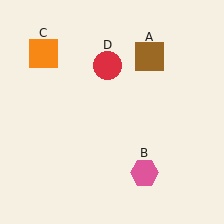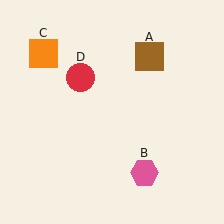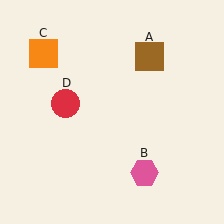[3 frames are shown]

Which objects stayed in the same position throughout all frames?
Brown square (object A) and pink hexagon (object B) and orange square (object C) remained stationary.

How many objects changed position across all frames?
1 object changed position: red circle (object D).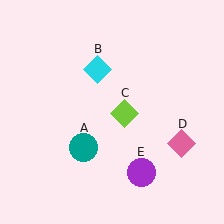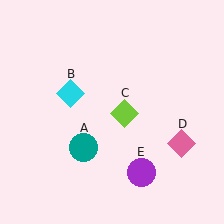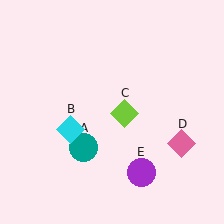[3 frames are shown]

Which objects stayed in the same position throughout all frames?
Teal circle (object A) and lime diamond (object C) and pink diamond (object D) and purple circle (object E) remained stationary.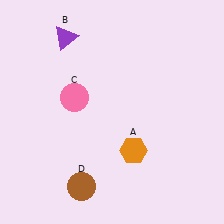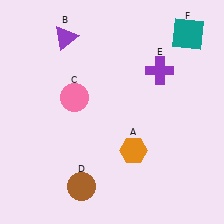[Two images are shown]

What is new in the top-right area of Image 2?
A teal square (F) was added in the top-right area of Image 2.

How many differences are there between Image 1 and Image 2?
There are 2 differences between the two images.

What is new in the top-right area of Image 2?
A purple cross (E) was added in the top-right area of Image 2.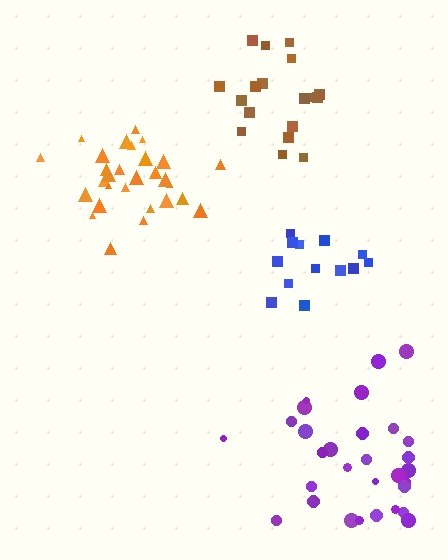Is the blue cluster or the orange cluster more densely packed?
Orange.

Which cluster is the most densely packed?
Orange.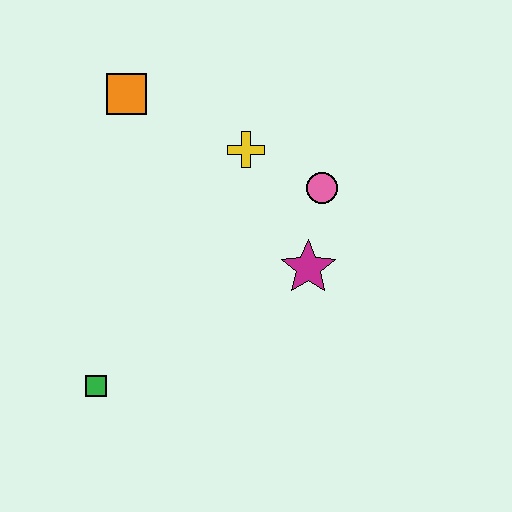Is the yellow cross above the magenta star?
Yes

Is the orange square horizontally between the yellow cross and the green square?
Yes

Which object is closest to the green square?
The magenta star is closest to the green square.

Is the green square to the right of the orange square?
No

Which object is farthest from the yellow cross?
The green square is farthest from the yellow cross.